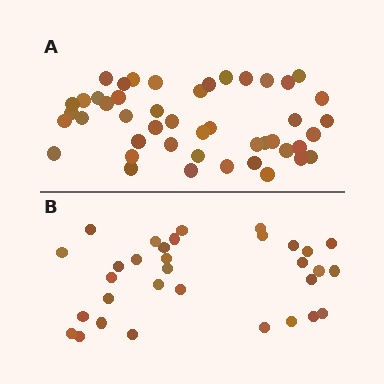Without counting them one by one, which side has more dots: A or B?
Region A (the top region) has more dots.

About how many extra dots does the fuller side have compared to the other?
Region A has approximately 15 more dots than region B.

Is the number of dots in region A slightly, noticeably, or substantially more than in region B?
Region A has noticeably more, but not dramatically so. The ratio is roughly 1.4 to 1.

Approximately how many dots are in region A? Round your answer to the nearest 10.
About 50 dots. (The exact count is 46, which rounds to 50.)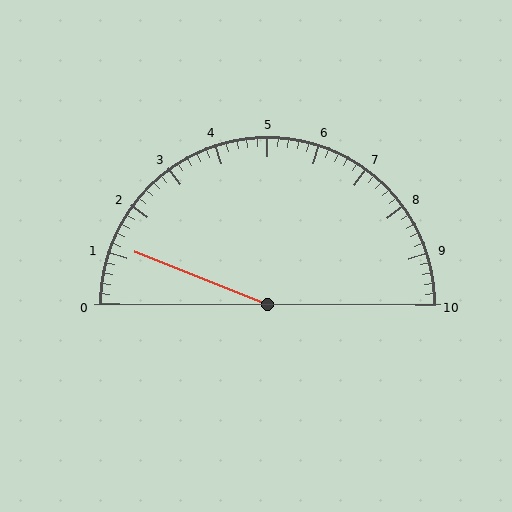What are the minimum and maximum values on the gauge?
The gauge ranges from 0 to 10.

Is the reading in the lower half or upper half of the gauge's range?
The reading is in the lower half of the range (0 to 10).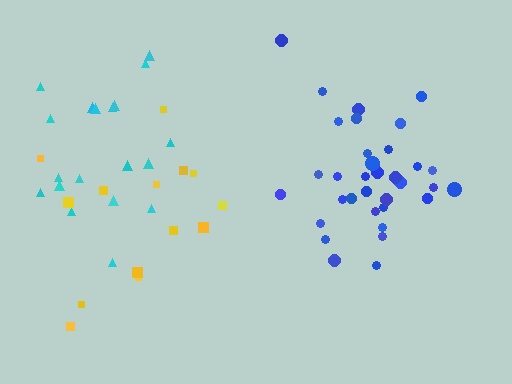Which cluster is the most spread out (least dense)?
Yellow.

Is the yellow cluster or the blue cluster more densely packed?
Blue.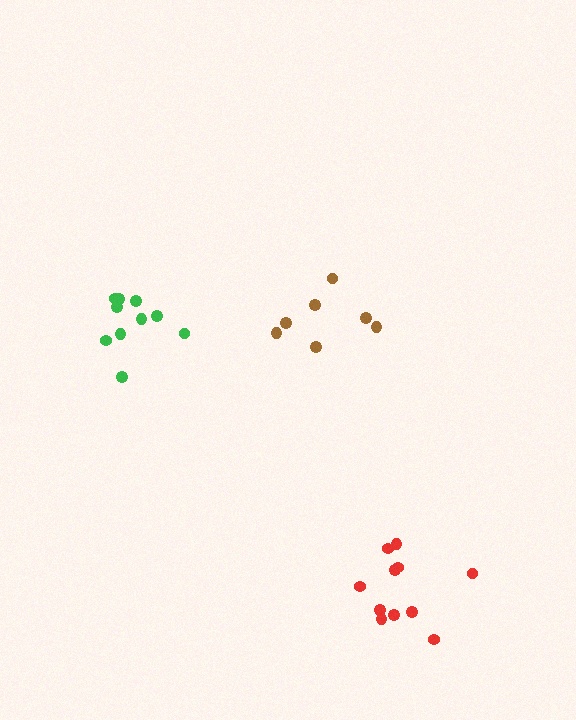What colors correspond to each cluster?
The clusters are colored: red, brown, green.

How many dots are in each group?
Group 1: 11 dots, Group 2: 7 dots, Group 3: 10 dots (28 total).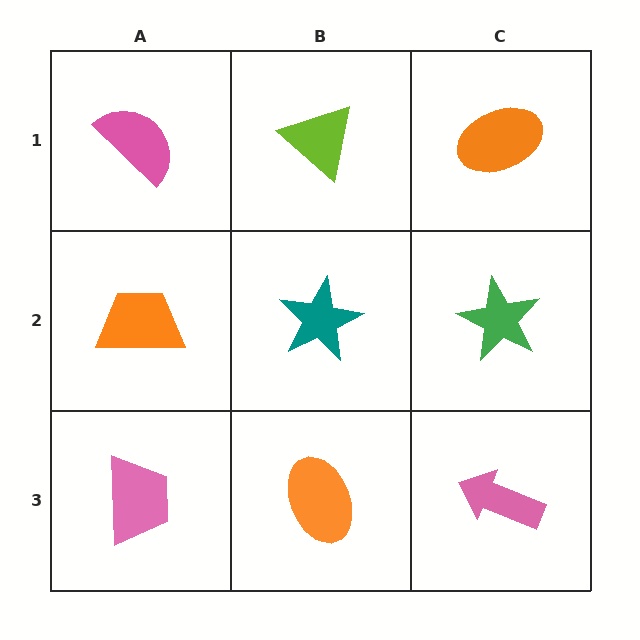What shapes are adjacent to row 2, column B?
A lime triangle (row 1, column B), an orange ellipse (row 3, column B), an orange trapezoid (row 2, column A), a green star (row 2, column C).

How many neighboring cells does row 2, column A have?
3.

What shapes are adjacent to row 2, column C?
An orange ellipse (row 1, column C), a pink arrow (row 3, column C), a teal star (row 2, column B).